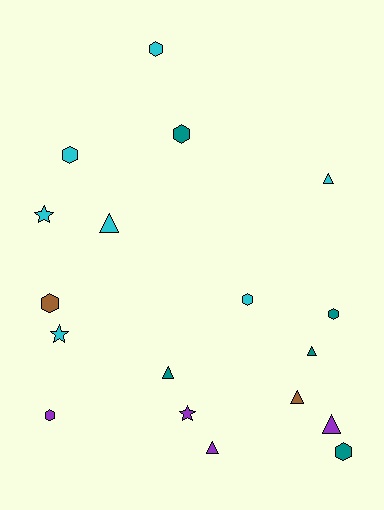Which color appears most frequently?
Cyan, with 7 objects.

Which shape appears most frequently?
Hexagon, with 8 objects.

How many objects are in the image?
There are 18 objects.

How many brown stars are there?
There are no brown stars.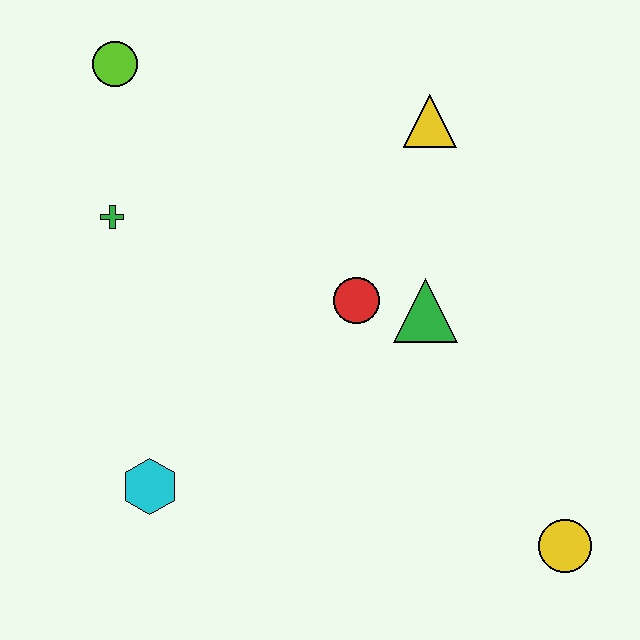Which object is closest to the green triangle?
The red circle is closest to the green triangle.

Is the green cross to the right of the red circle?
No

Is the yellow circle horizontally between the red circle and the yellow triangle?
No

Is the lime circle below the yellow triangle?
No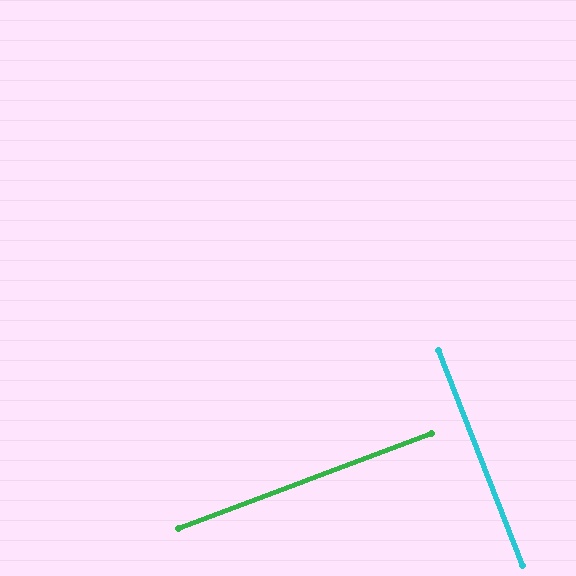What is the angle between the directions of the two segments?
Approximately 89 degrees.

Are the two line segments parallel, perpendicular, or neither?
Perpendicular — they meet at approximately 89°.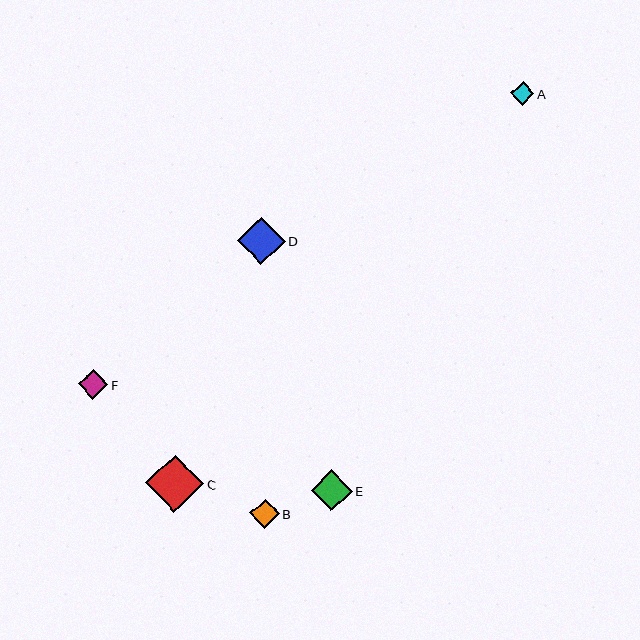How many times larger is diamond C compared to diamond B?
Diamond C is approximately 2.0 times the size of diamond B.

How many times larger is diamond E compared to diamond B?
Diamond E is approximately 1.4 times the size of diamond B.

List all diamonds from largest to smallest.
From largest to smallest: C, D, E, F, B, A.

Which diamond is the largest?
Diamond C is the largest with a size of approximately 58 pixels.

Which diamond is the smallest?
Diamond A is the smallest with a size of approximately 24 pixels.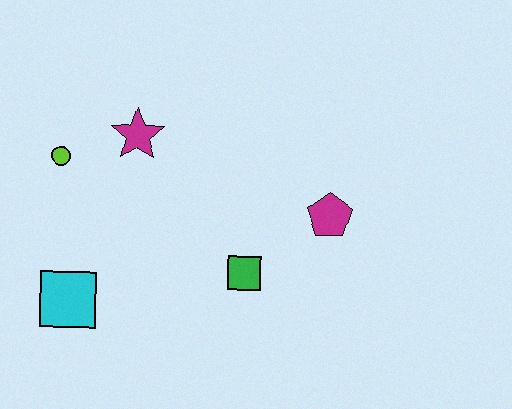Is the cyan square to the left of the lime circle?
No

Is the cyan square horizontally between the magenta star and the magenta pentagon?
No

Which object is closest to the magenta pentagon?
The green square is closest to the magenta pentagon.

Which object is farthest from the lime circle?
The magenta pentagon is farthest from the lime circle.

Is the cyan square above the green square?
No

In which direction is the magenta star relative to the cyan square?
The magenta star is above the cyan square.